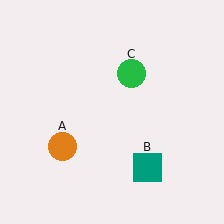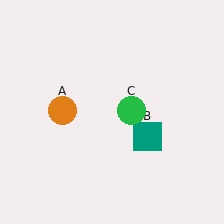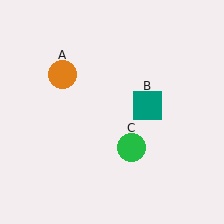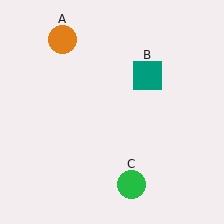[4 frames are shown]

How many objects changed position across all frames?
3 objects changed position: orange circle (object A), teal square (object B), green circle (object C).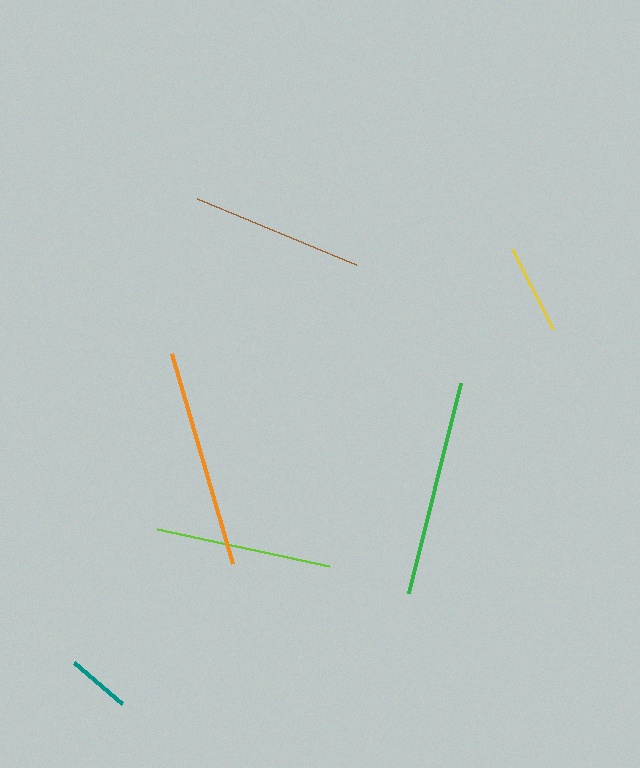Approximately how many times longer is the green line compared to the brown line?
The green line is approximately 1.3 times the length of the brown line.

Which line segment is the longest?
The orange line is the longest at approximately 219 pixels.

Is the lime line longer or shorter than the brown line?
The lime line is longer than the brown line.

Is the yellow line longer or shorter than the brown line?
The brown line is longer than the yellow line.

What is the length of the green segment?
The green segment is approximately 216 pixels long.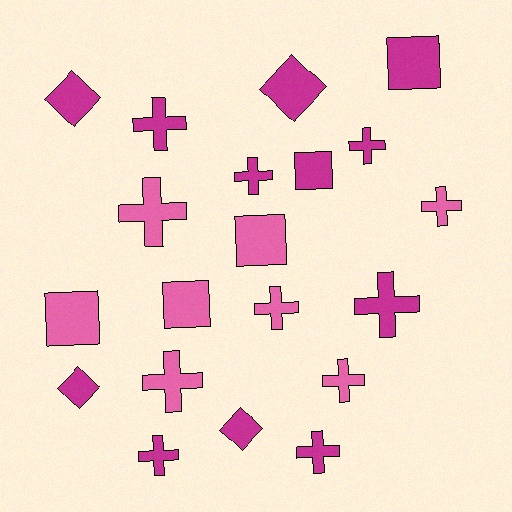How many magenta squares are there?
There are 2 magenta squares.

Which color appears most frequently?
Magenta, with 12 objects.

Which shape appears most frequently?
Cross, with 11 objects.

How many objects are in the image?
There are 20 objects.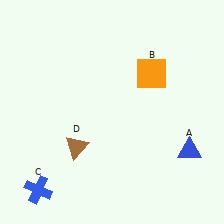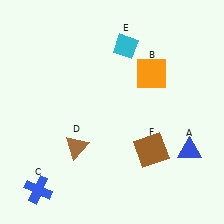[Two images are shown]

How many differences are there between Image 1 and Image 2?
There are 2 differences between the two images.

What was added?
A cyan diamond (E), a brown square (F) were added in Image 2.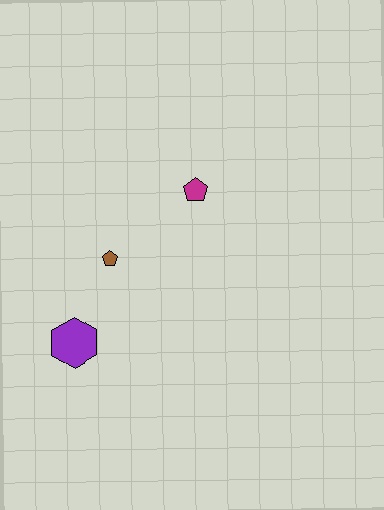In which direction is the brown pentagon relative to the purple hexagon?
The brown pentagon is above the purple hexagon.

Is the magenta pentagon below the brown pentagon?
No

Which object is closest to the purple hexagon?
The brown pentagon is closest to the purple hexagon.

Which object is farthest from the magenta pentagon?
The purple hexagon is farthest from the magenta pentagon.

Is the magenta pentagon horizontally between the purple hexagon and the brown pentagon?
No